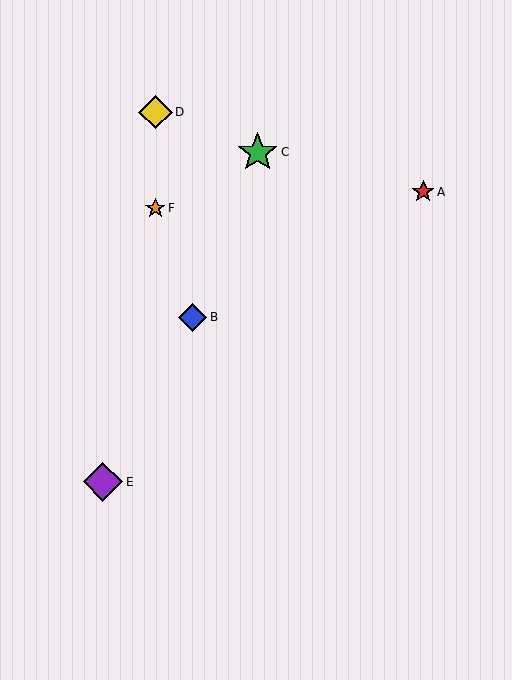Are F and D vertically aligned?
Yes, both are at x≈155.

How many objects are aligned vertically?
2 objects (D, F) are aligned vertically.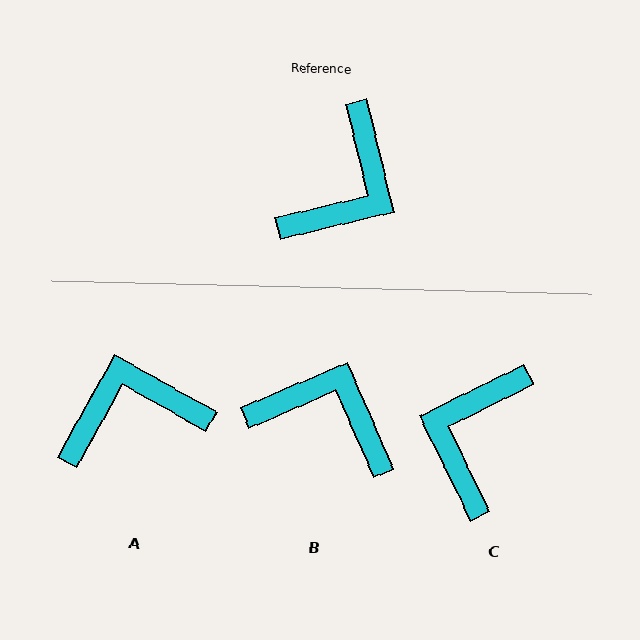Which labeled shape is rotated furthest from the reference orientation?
C, about 167 degrees away.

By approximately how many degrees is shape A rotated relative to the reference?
Approximately 138 degrees counter-clockwise.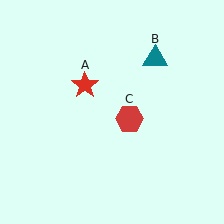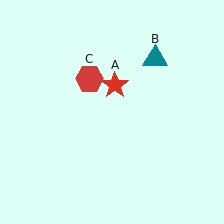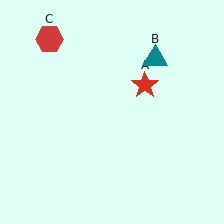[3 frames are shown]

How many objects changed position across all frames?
2 objects changed position: red star (object A), red hexagon (object C).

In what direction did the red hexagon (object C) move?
The red hexagon (object C) moved up and to the left.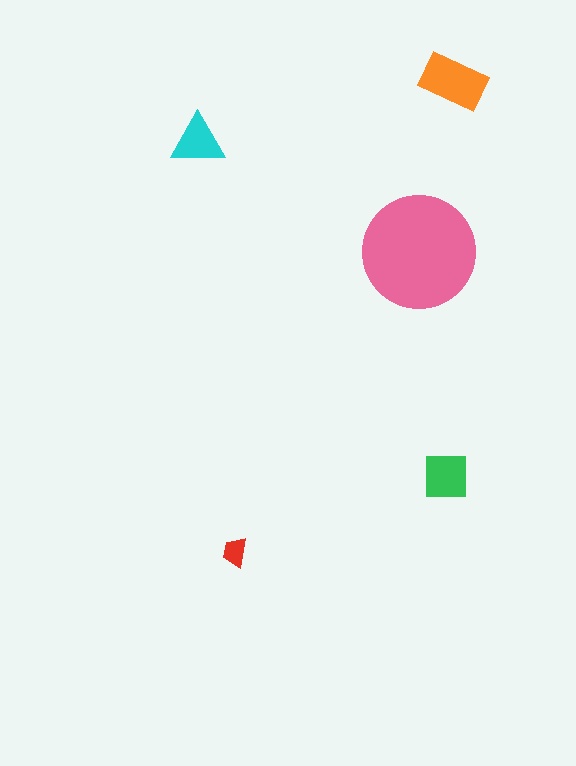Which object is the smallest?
The red trapezoid.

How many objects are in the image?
There are 5 objects in the image.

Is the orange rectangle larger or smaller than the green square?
Larger.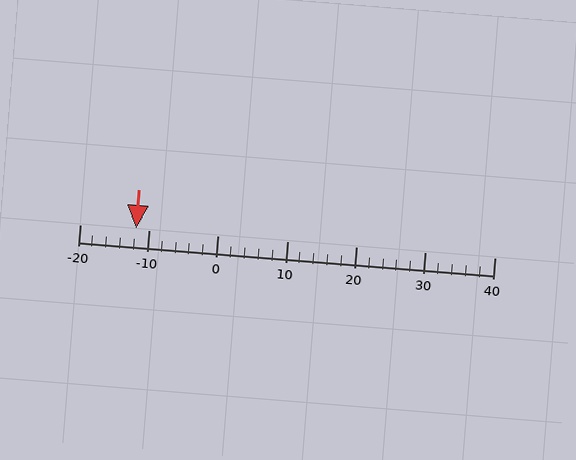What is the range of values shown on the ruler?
The ruler shows values from -20 to 40.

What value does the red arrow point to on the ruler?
The red arrow points to approximately -12.